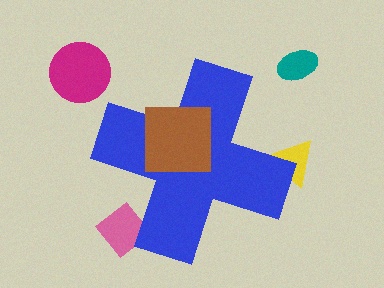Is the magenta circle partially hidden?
No, the magenta circle is fully visible.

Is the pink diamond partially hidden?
Yes, the pink diamond is partially hidden behind the blue cross.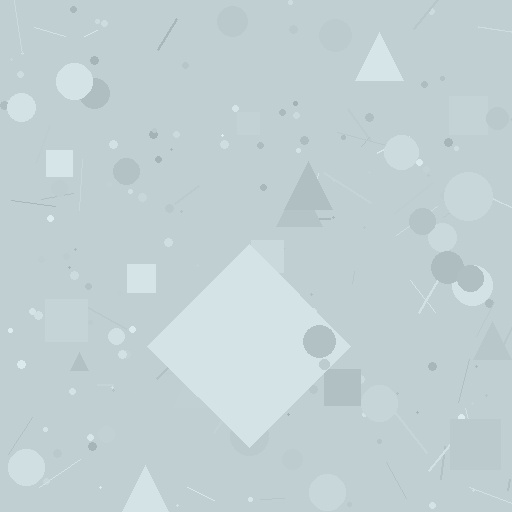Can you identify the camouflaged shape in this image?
The camouflaged shape is a diamond.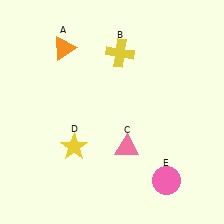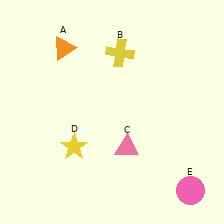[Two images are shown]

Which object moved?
The pink circle (E) moved right.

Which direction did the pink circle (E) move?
The pink circle (E) moved right.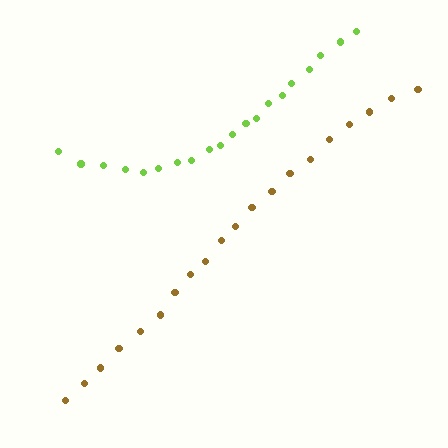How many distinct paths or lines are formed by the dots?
There are 2 distinct paths.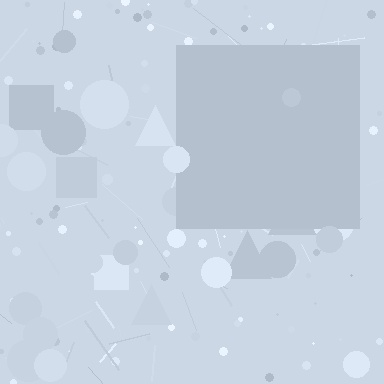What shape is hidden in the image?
A square is hidden in the image.